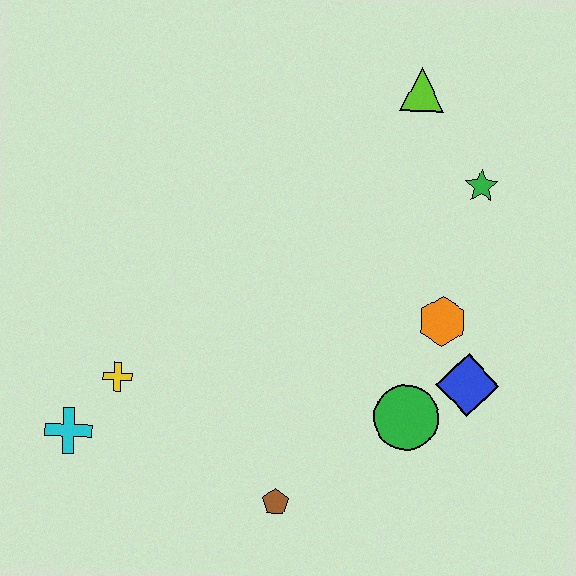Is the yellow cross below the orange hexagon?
Yes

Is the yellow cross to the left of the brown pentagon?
Yes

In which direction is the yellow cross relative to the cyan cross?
The yellow cross is above the cyan cross.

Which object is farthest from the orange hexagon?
The cyan cross is farthest from the orange hexagon.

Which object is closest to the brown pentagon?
The green circle is closest to the brown pentagon.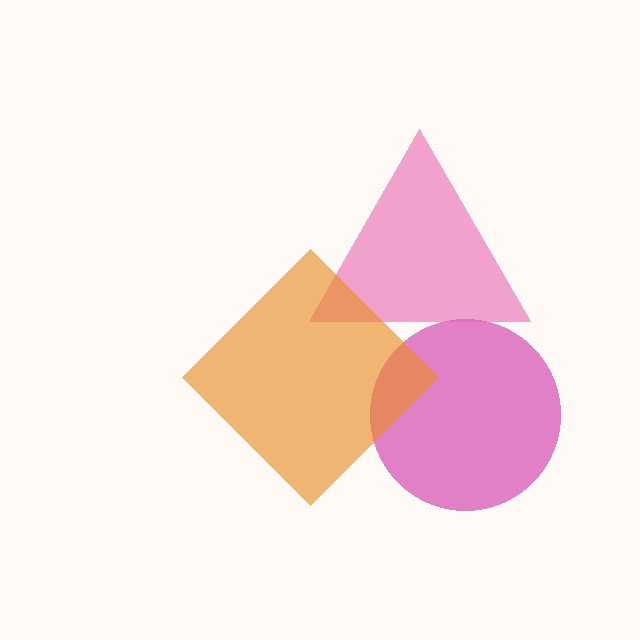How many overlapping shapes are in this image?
There are 3 overlapping shapes in the image.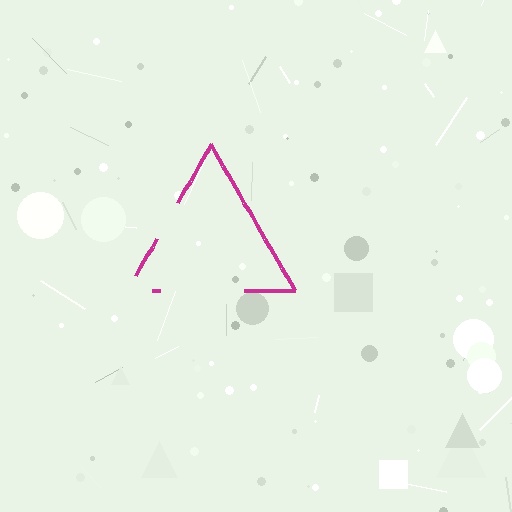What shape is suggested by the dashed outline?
The dashed outline suggests a triangle.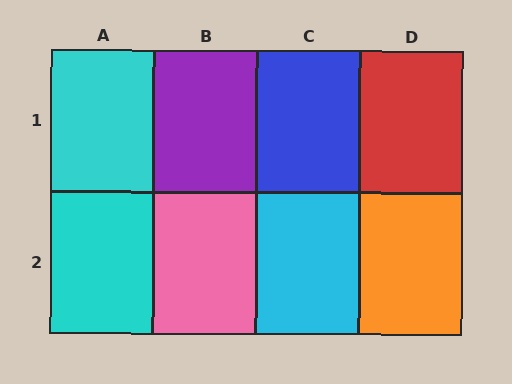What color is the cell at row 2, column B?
Pink.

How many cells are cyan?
3 cells are cyan.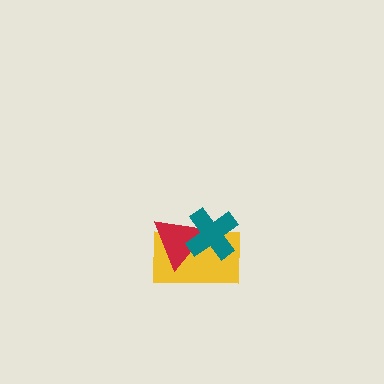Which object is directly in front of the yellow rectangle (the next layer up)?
The red triangle is directly in front of the yellow rectangle.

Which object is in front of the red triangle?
The teal cross is in front of the red triangle.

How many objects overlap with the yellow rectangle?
2 objects overlap with the yellow rectangle.